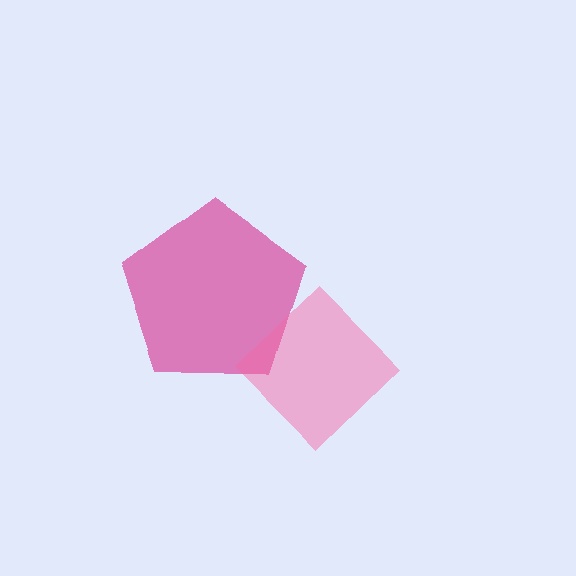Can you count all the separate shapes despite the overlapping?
Yes, there are 2 separate shapes.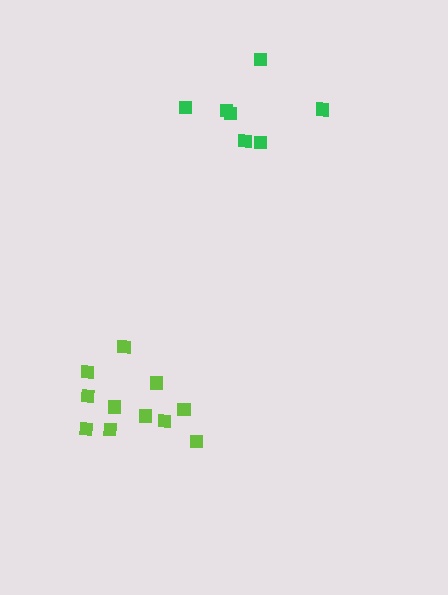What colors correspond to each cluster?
The clusters are colored: lime, green.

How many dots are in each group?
Group 1: 11 dots, Group 2: 7 dots (18 total).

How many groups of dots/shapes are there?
There are 2 groups.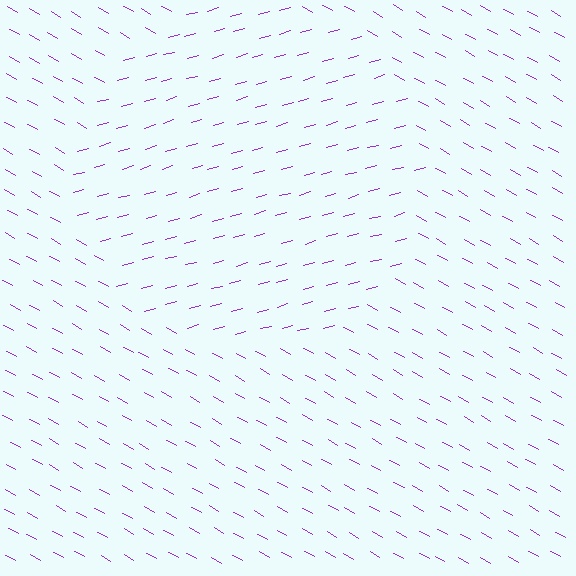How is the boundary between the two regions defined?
The boundary is defined purely by a change in line orientation (approximately 45 degrees difference). All lines are the same color and thickness.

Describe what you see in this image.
The image is filled with small purple line segments. A circle region in the image has lines oriented differently from the surrounding lines, creating a visible texture boundary.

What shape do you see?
I see a circle.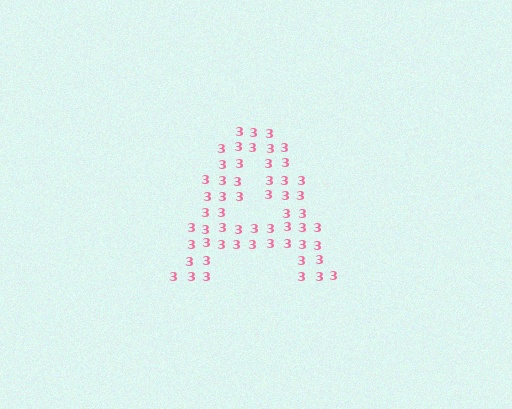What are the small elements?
The small elements are digit 3's.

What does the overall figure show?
The overall figure shows the letter A.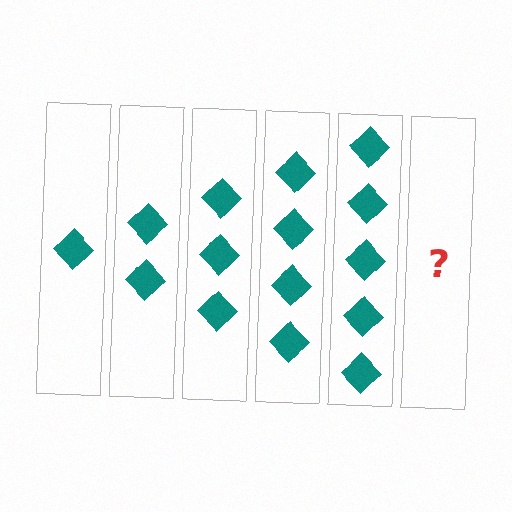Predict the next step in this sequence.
The next step is 6 diamonds.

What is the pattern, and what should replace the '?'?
The pattern is that each step adds one more diamond. The '?' should be 6 diamonds.